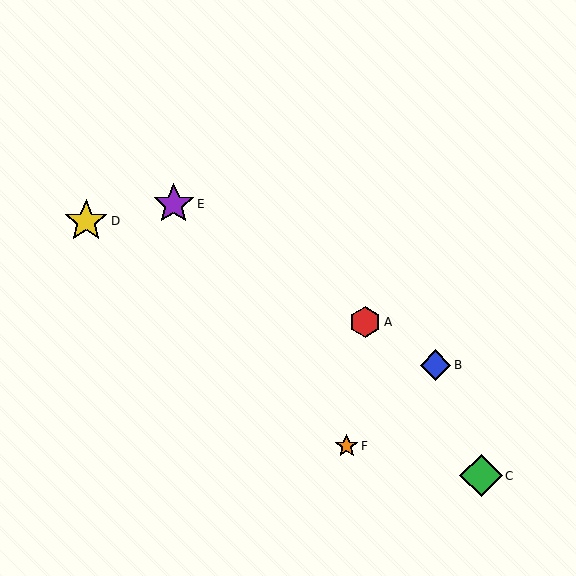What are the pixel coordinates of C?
Object C is at (481, 476).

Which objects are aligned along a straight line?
Objects A, B, E are aligned along a straight line.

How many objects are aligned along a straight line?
3 objects (A, B, E) are aligned along a straight line.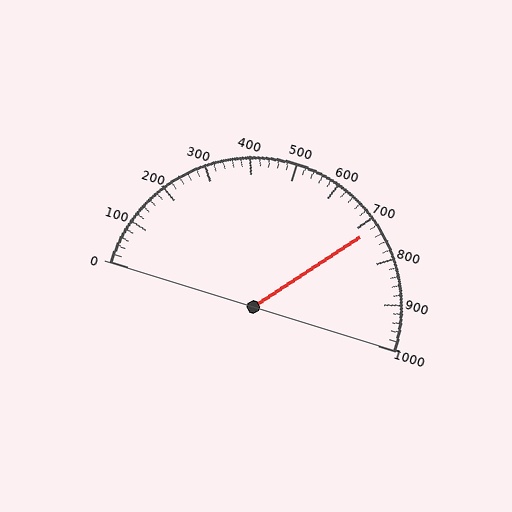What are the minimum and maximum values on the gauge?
The gauge ranges from 0 to 1000.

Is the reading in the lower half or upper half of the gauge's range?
The reading is in the upper half of the range (0 to 1000).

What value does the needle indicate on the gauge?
The needle indicates approximately 720.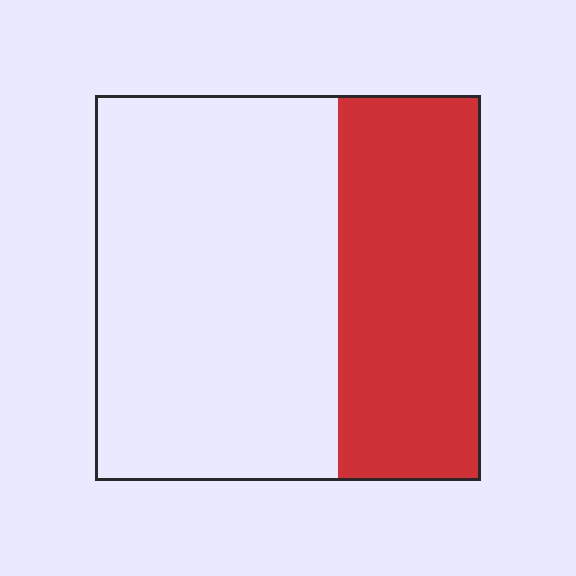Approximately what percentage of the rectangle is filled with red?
Approximately 35%.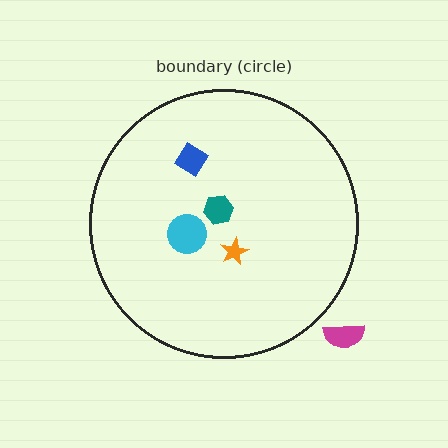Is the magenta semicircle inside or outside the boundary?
Outside.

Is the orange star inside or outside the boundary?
Inside.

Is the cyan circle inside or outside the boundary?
Inside.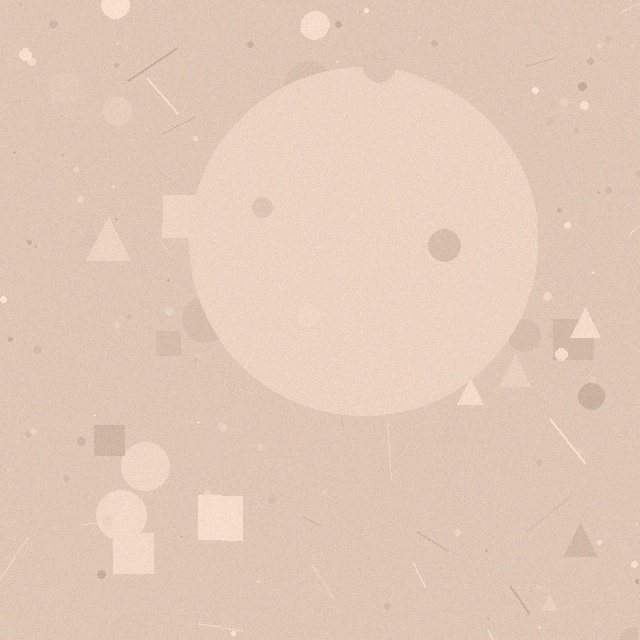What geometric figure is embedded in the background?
A circle is embedded in the background.